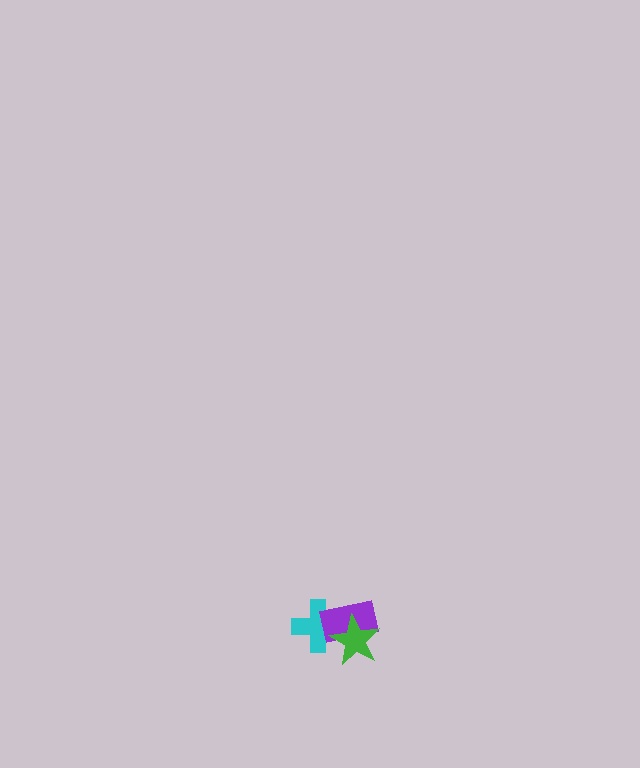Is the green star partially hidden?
No, no other shape covers it.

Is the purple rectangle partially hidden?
Yes, it is partially covered by another shape.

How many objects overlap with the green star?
2 objects overlap with the green star.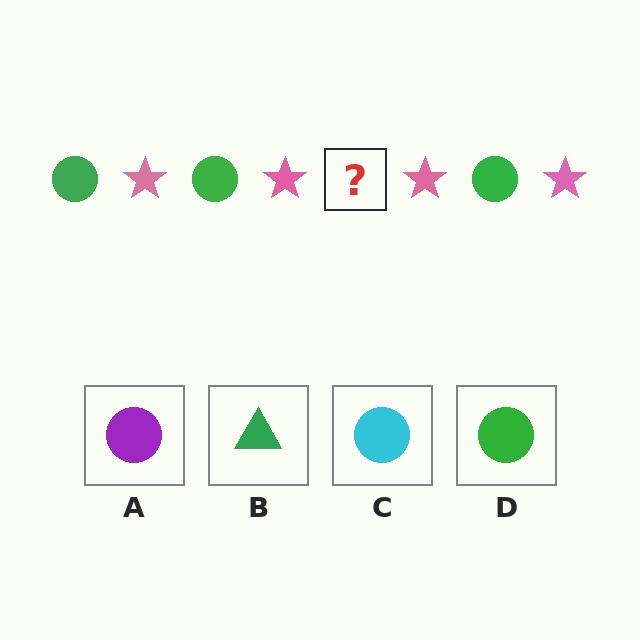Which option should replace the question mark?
Option D.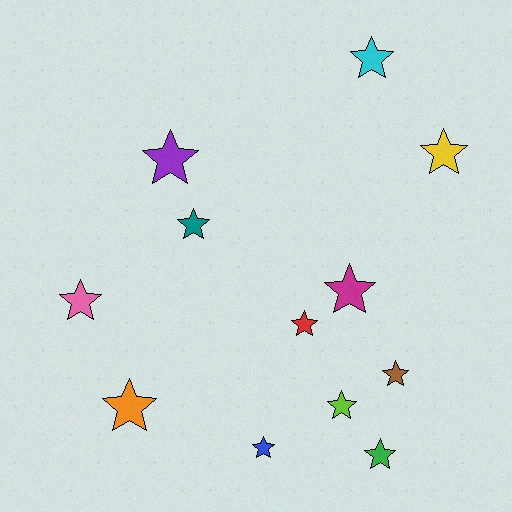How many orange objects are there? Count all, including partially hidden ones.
There is 1 orange object.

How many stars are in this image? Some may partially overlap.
There are 12 stars.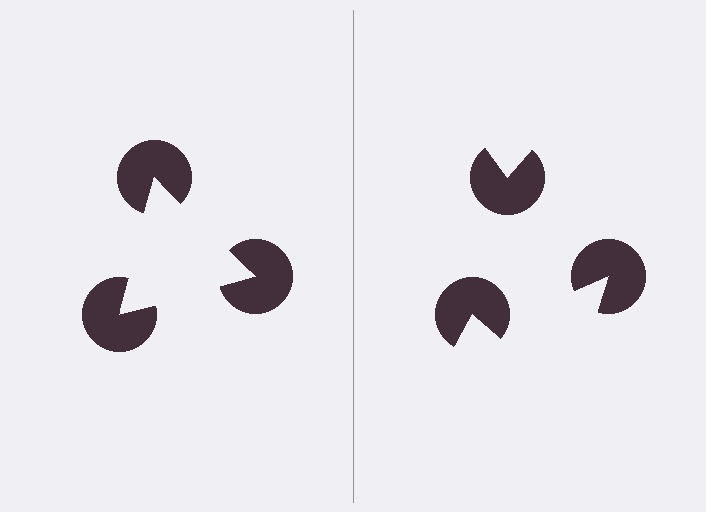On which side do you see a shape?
An illusory triangle appears on the left side. On the right side the wedge cuts are rotated, so no coherent shape forms.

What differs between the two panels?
The pac-man discs are positioned identically on both sides; only the wedge orientations differ. On the left they align to a triangle; on the right they are misaligned.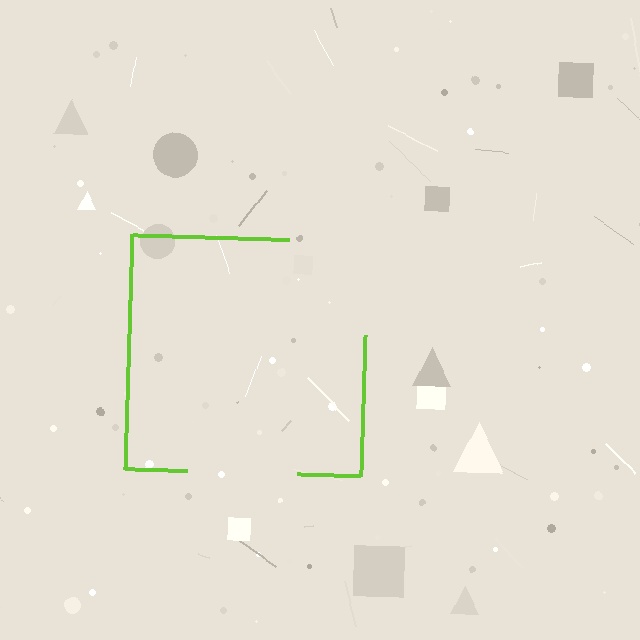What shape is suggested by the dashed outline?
The dashed outline suggests a square.